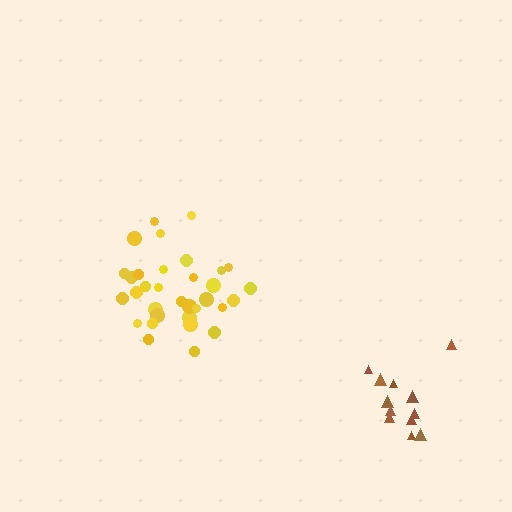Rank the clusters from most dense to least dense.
yellow, brown.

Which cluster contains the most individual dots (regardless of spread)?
Yellow (34).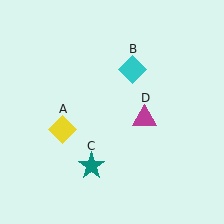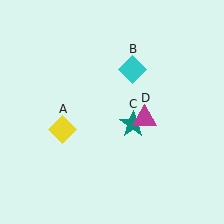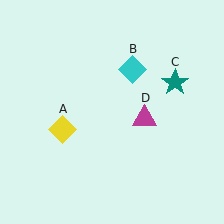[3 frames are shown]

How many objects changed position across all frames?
1 object changed position: teal star (object C).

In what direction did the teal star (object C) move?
The teal star (object C) moved up and to the right.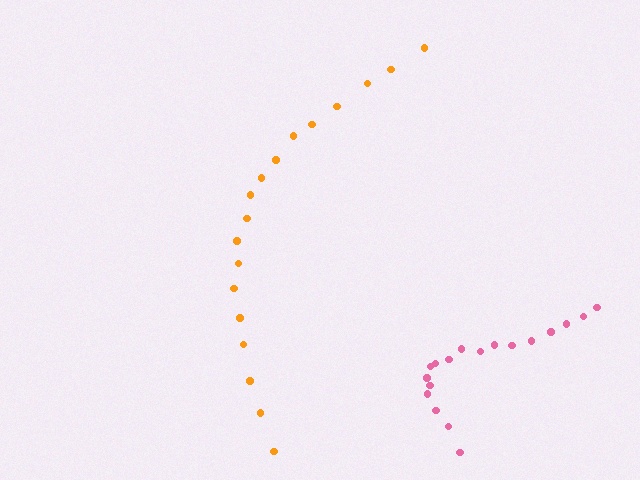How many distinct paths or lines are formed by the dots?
There are 2 distinct paths.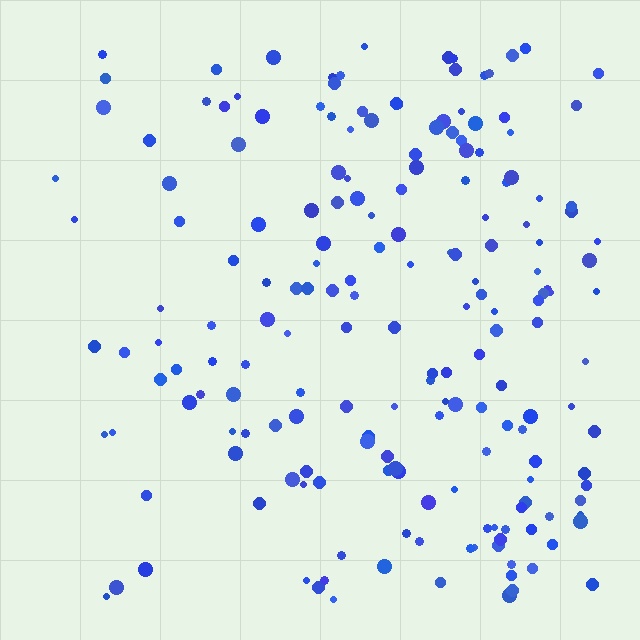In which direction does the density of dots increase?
From left to right, with the right side densest.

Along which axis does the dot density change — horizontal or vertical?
Horizontal.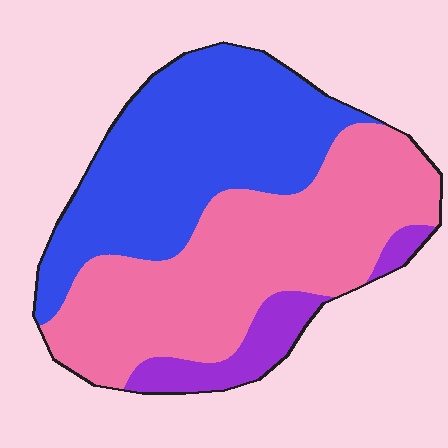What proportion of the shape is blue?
Blue takes up between a quarter and a half of the shape.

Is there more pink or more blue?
Pink.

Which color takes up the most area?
Pink, at roughly 50%.